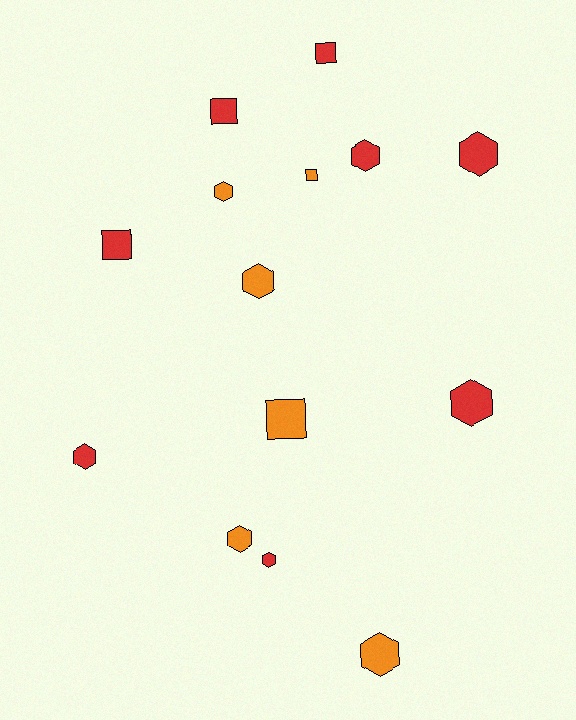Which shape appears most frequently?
Hexagon, with 9 objects.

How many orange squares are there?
There are 2 orange squares.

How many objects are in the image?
There are 14 objects.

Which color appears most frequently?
Red, with 8 objects.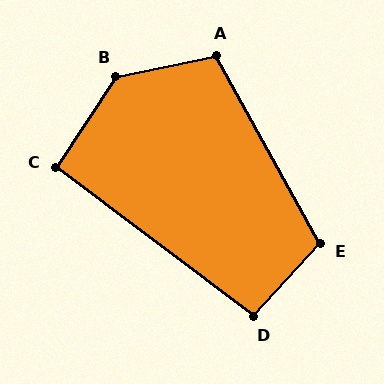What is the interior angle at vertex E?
Approximately 108 degrees (obtuse).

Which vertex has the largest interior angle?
B, at approximately 135 degrees.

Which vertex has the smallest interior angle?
C, at approximately 94 degrees.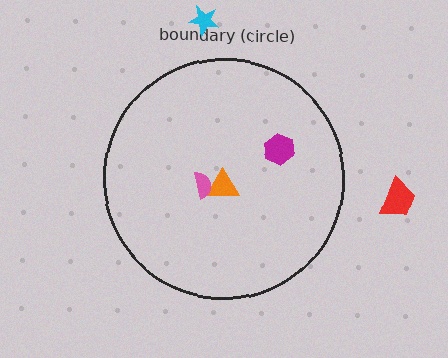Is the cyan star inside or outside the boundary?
Outside.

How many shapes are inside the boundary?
3 inside, 2 outside.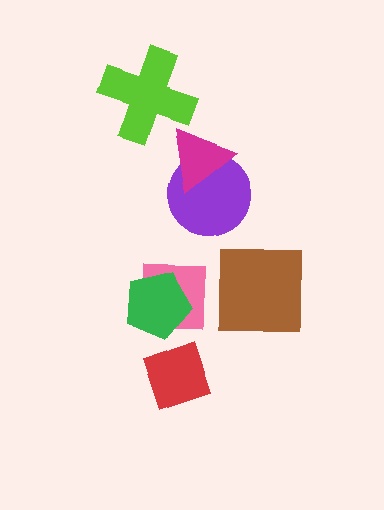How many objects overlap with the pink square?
1 object overlaps with the pink square.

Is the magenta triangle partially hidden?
No, no other shape covers it.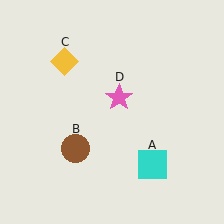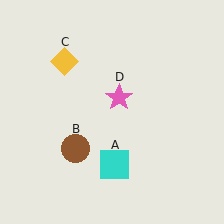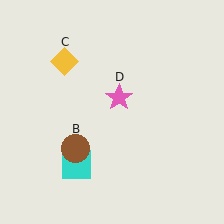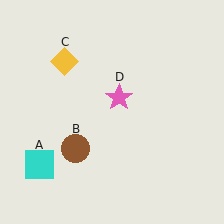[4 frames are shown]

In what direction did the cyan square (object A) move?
The cyan square (object A) moved left.